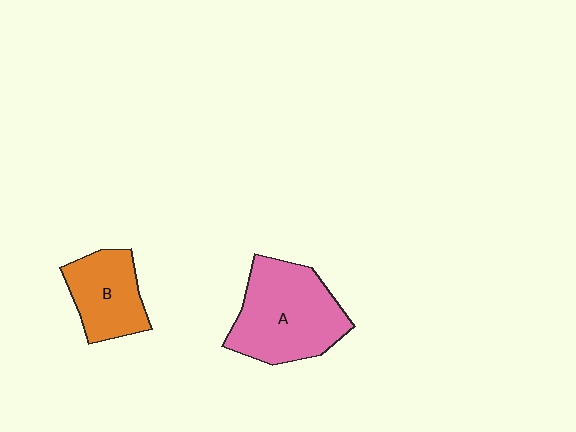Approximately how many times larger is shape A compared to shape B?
Approximately 1.6 times.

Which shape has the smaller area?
Shape B (orange).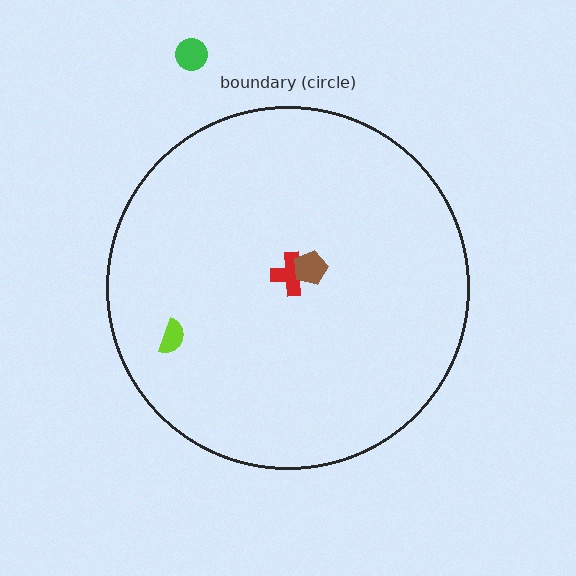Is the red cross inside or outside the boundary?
Inside.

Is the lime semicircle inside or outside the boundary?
Inside.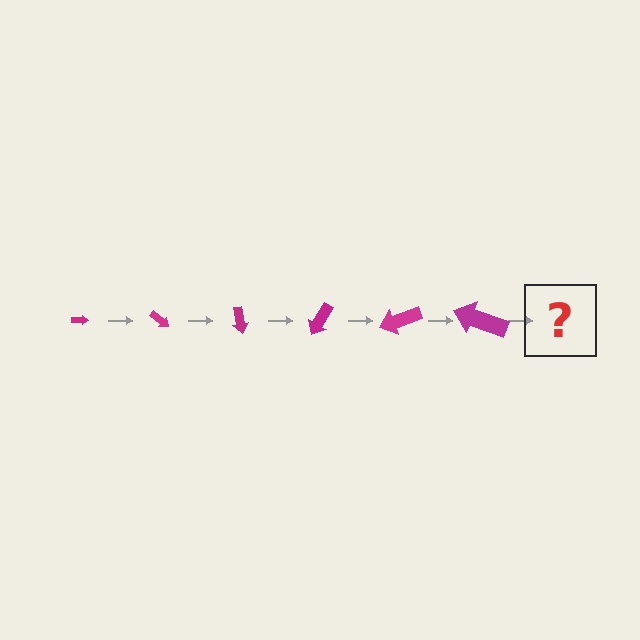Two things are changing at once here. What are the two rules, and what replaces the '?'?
The two rules are that the arrow grows larger each step and it rotates 40 degrees each step. The '?' should be an arrow, larger than the previous one and rotated 240 degrees from the start.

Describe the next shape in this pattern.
It should be an arrow, larger than the previous one and rotated 240 degrees from the start.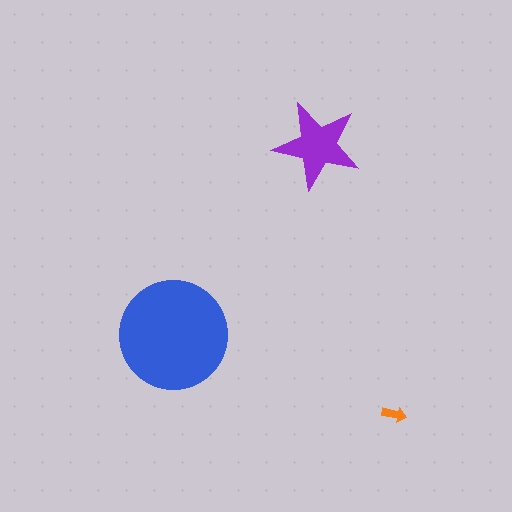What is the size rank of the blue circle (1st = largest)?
1st.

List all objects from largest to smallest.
The blue circle, the purple star, the orange arrow.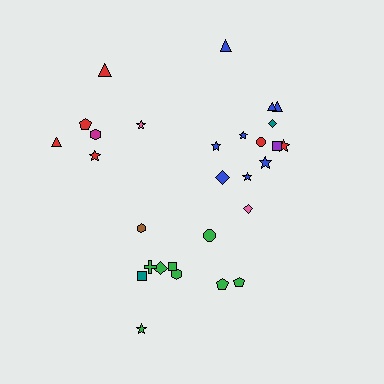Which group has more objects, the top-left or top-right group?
The top-right group.